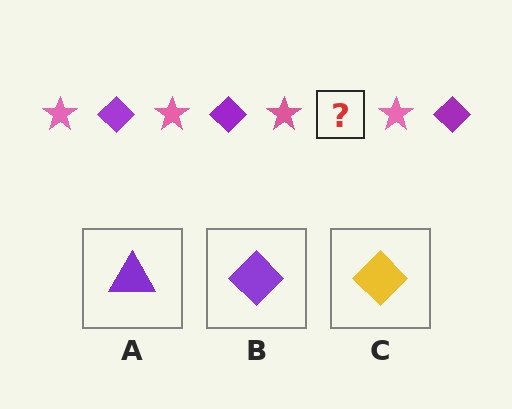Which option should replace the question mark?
Option B.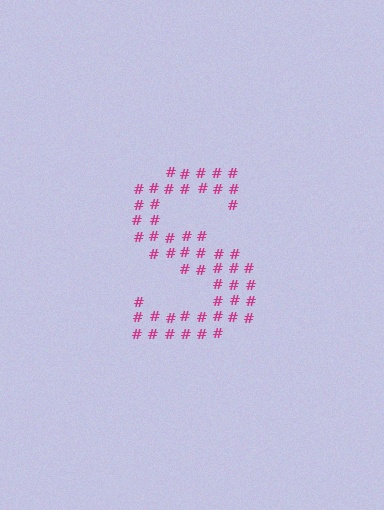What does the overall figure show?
The overall figure shows the letter S.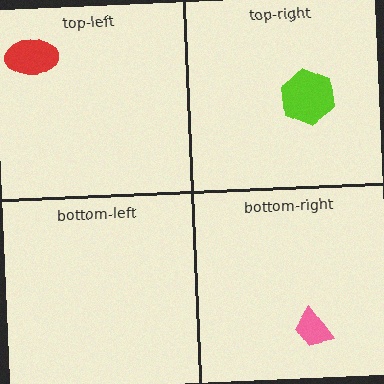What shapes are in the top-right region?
The lime hexagon.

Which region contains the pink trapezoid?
The bottom-right region.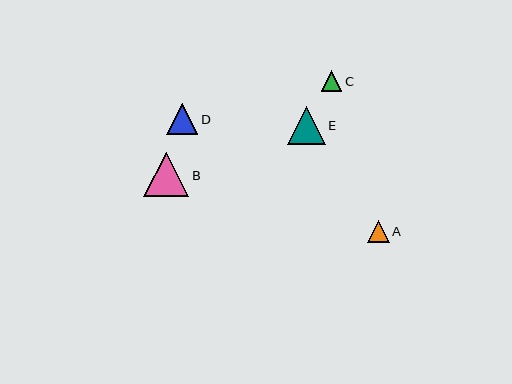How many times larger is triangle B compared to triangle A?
Triangle B is approximately 2.1 times the size of triangle A.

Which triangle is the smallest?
Triangle C is the smallest with a size of approximately 21 pixels.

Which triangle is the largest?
Triangle B is the largest with a size of approximately 45 pixels.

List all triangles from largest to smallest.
From largest to smallest: B, E, D, A, C.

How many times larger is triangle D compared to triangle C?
Triangle D is approximately 1.5 times the size of triangle C.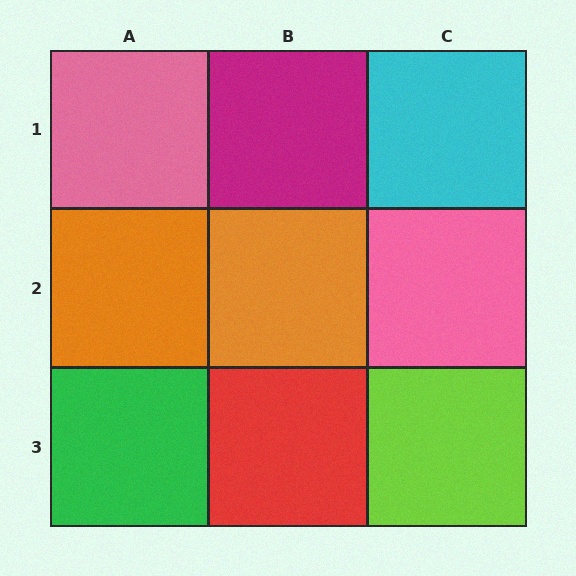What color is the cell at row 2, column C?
Pink.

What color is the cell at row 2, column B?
Orange.